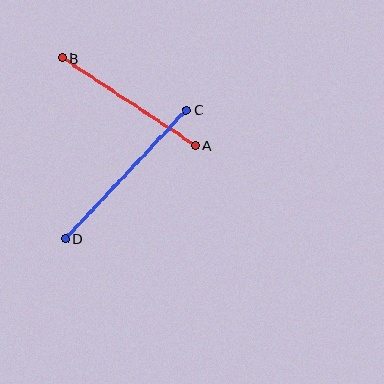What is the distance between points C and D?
The distance is approximately 177 pixels.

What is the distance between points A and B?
The distance is approximately 160 pixels.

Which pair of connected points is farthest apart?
Points C and D are farthest apart.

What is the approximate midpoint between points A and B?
The midpoint is at approximately (129, 102) pixels.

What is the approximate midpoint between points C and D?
The midpoint is at approximately (126, 174) pixels.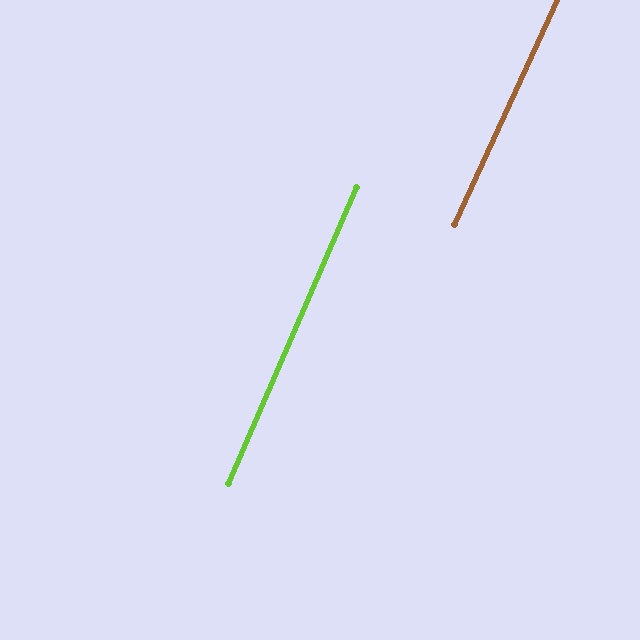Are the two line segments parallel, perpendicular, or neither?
Parallel — their directions differ by only 1.3°.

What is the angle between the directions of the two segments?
Approximately 1 degree.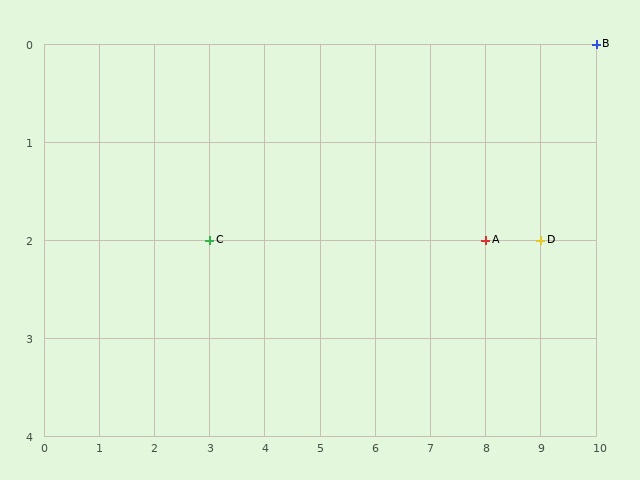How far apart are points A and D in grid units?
Points A and D are 1 column apart.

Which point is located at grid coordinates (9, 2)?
Point D is at (9, 2).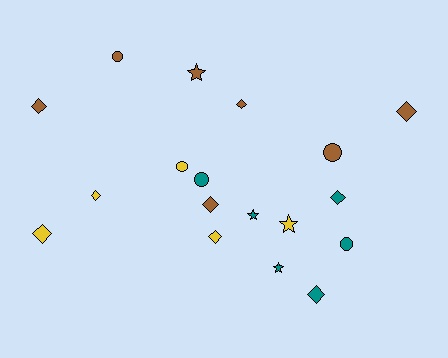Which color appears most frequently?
Brown, with 7 objects.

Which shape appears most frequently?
Diamond, with 9 objects.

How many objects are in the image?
There are 18 objects.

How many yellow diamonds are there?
There are 3 yellow diamonds.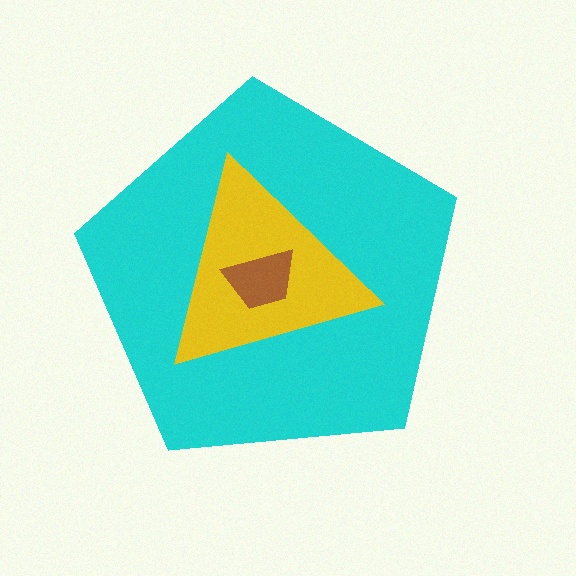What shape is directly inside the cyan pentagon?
The yellow triangle.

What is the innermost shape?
The brown trapezoid.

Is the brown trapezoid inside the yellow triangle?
Yes.